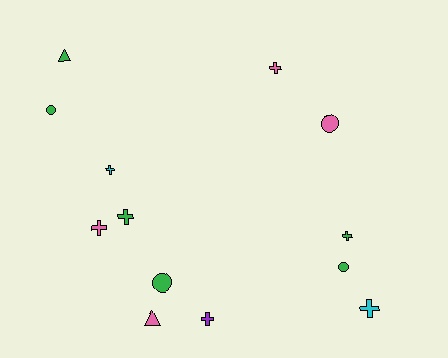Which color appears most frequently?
Green, with 6 objects.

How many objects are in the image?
There are 13 objects.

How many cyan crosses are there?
There are 2 cyan crosses.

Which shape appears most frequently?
Cross, with 7 objects.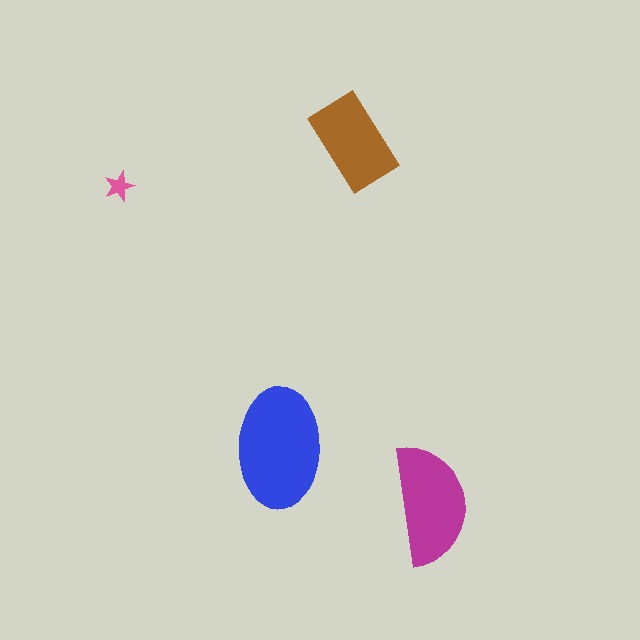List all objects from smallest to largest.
The pink star, the brown rectangle, the magenta semicircle, the blue ellipse.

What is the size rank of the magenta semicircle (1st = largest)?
2nd.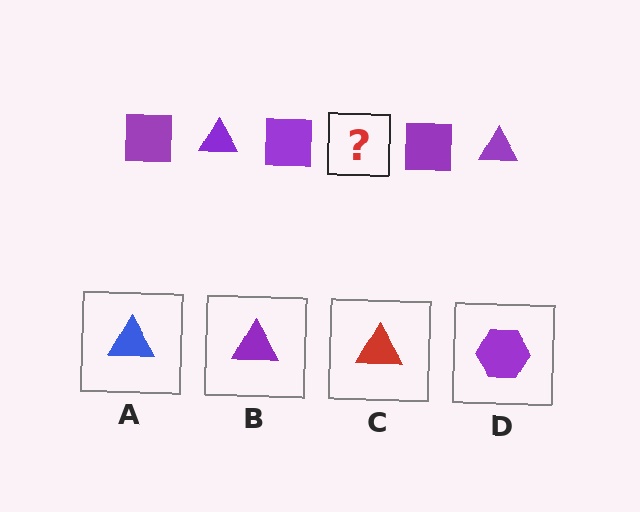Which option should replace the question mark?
Option B.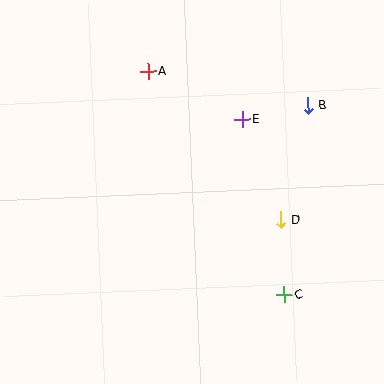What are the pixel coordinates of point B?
Point B is at (308, 106).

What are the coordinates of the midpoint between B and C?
The midpoint between B and C is at (296, 200).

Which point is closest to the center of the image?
Point E at (242, 120) is closest to the center.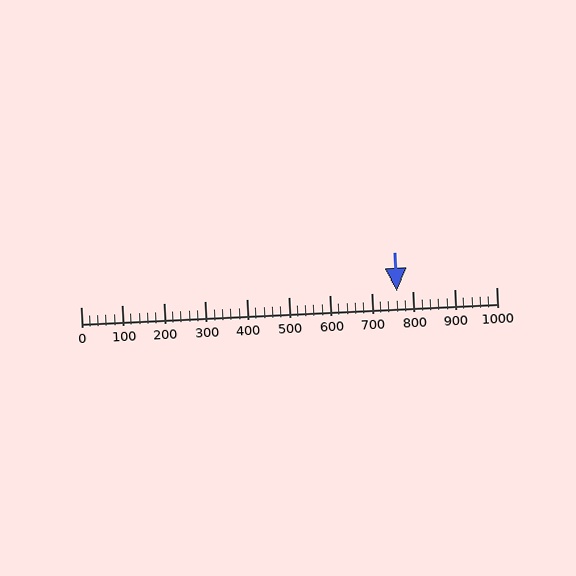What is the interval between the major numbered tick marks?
The major tick marks are spaced 100 units apart.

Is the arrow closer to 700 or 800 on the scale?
The arrow is closer to 800.